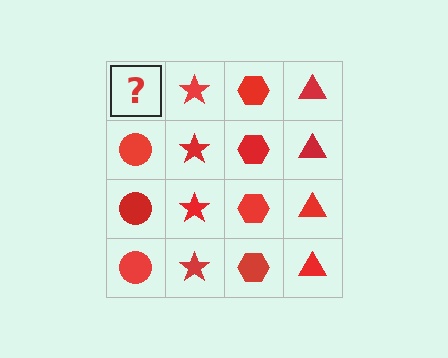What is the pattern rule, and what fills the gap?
The rule is that each column has a consistent shape. The gap should be filled with a red circle.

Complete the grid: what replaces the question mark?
The question mark should be replaced with a red circle.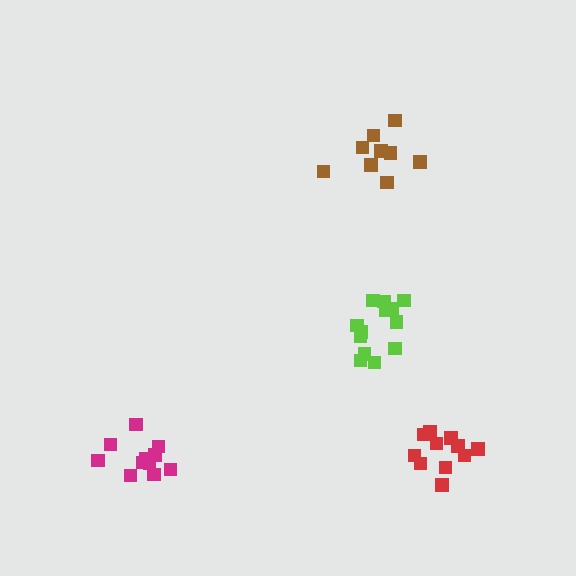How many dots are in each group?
Group 1: 9 dots, Group 2: 11 dots, Group 3: 12 dots, Group 4: 13 dots (45 total).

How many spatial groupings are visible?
There are 4 spatial groupings.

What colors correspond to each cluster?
The clusters are colored: brown, red, magenta, lime.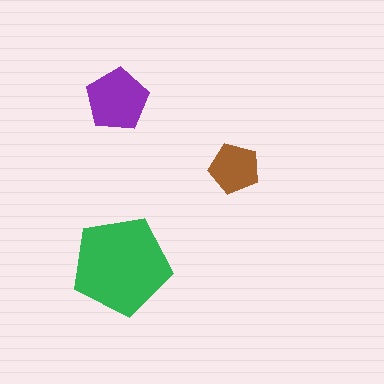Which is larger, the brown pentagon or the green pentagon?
The green one.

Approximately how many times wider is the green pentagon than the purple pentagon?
About 1.5 times wider.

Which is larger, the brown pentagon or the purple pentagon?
The purple one.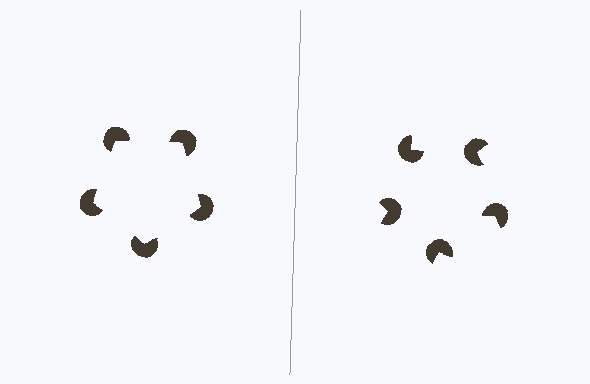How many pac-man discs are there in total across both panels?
10 — 5 on each side.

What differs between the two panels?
The pac-man discs are positioned identically on both sides; only the wedge orientations differ. On the left they align to a pentagon; on the right they are misaligned.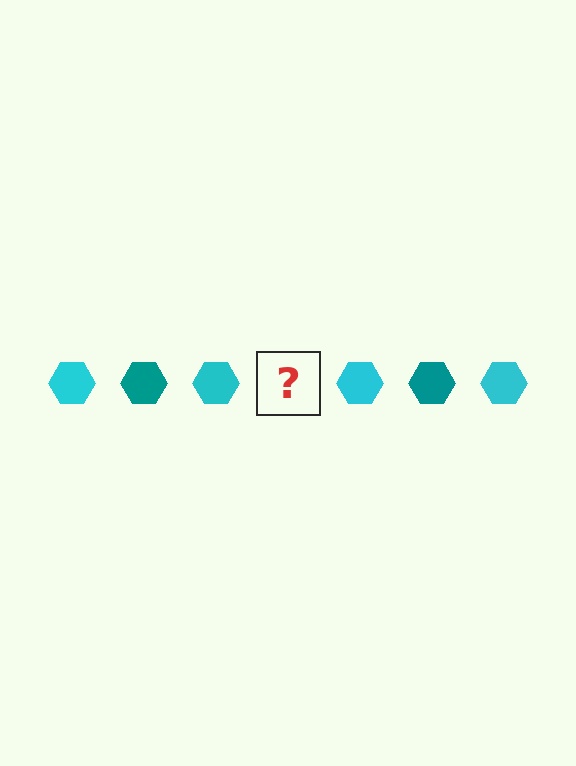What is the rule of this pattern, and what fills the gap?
The rule is that the pattern cycles through cyan, teal hexagons. The gap should be filled with a teal hexagon.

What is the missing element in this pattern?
The missing element is a teal hexagon.